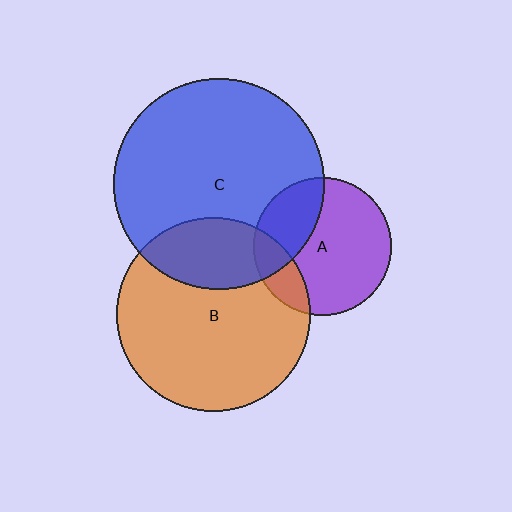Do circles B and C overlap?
Yes.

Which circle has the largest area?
Circle C (blue).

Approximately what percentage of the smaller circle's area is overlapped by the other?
Approximately 25%.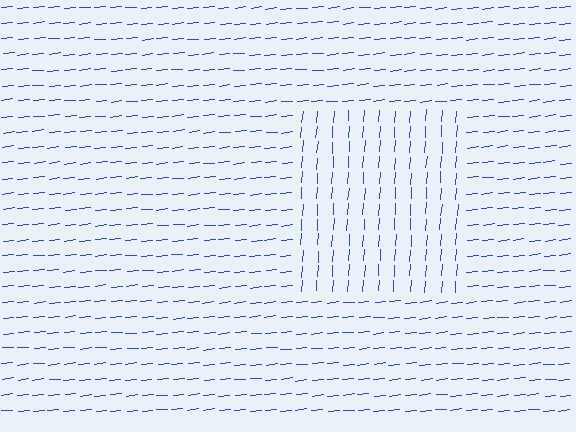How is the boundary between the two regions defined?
The boundary is defined purely by a change in line orientation (approximately 81 degrees difference). All lines are the same color and thickness.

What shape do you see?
I see a rectangle.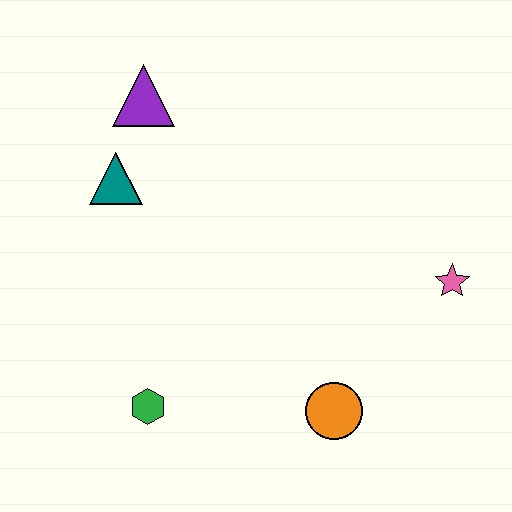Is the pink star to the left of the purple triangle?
No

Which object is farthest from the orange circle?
The purple triangle is farthest from the orange circle.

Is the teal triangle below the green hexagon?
No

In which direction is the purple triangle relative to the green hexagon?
The purple triangle is above the green hexagon.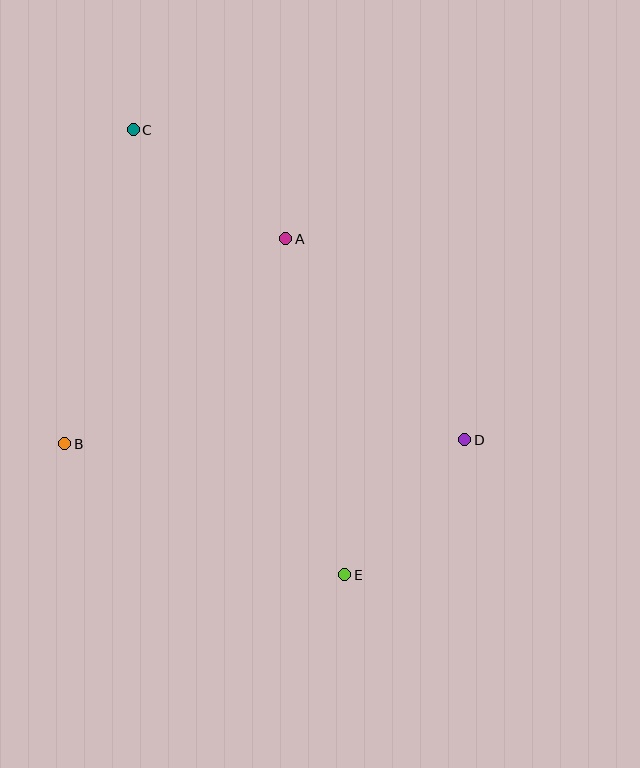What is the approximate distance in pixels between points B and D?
The distance between B and D is approximately 400 pixels.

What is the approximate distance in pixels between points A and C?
The distance between A and C is approximately 187 pixels.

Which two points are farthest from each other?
Points C and E are farthest from each other.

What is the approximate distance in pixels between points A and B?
The distance between A and B is approximately 301 pixels.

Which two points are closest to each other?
Points D and E are closest to each other.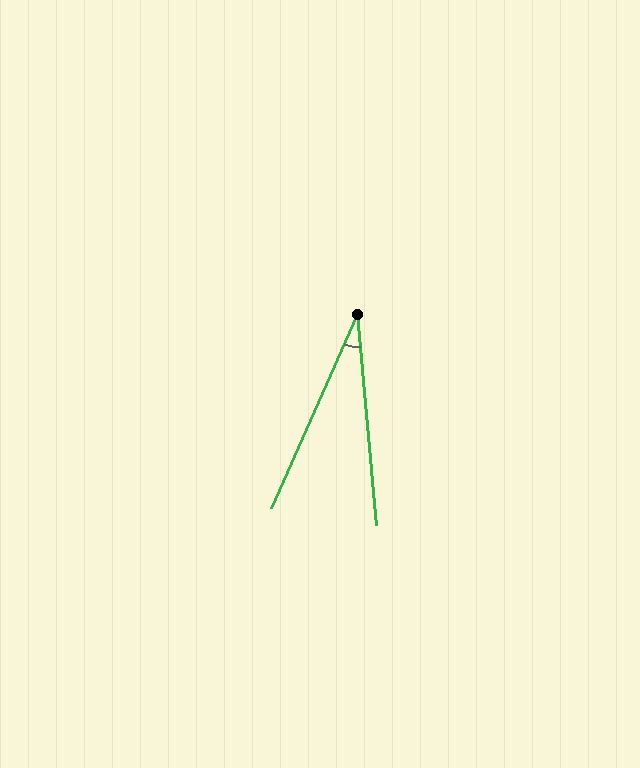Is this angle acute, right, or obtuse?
It is acute.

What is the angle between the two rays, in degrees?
Approximately 29 degrees.